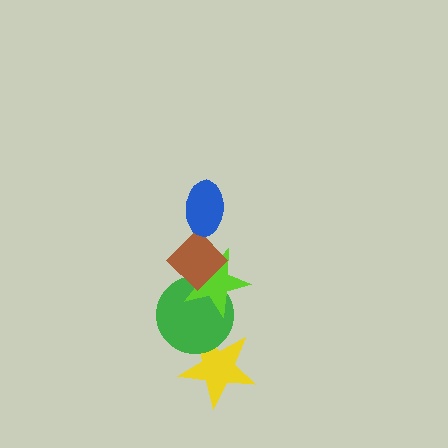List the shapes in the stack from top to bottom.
From top to bottom: the blue ellipse, the brown diamond, the lime star, the green circle, the yellow star.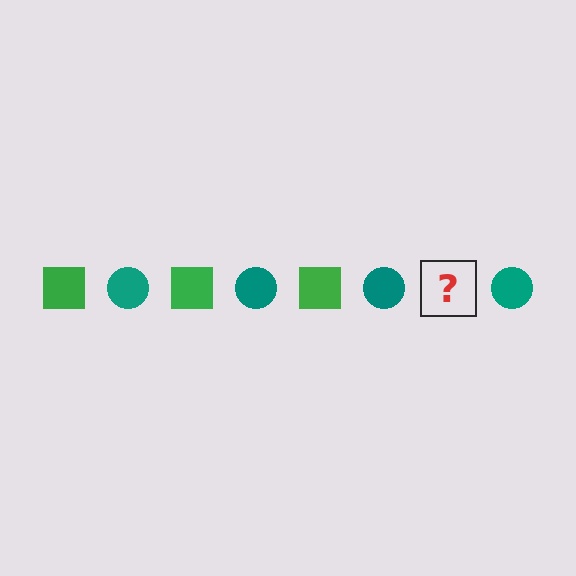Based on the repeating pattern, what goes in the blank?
The blank should be a green square.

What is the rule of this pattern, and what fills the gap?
The rule is that the pattern alternates between green square and teal circle. The gap should be filled with a green square.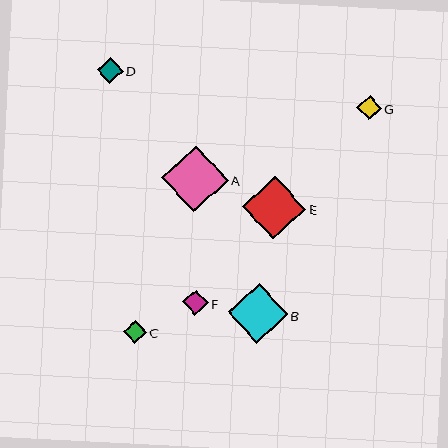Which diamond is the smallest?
Diamond C is the smallest with a size of approximately 22 pixels.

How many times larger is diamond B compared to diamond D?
Diamond B is approximately 2.3 times the size of diamond D.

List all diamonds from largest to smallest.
From largest to smallest: A, E, B, F, D, G, C.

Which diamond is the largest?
Diamond A is the largest with a size of approximately 67 pixels.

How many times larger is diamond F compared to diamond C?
Diamond F is approximately 1.1 times the size of diamond C.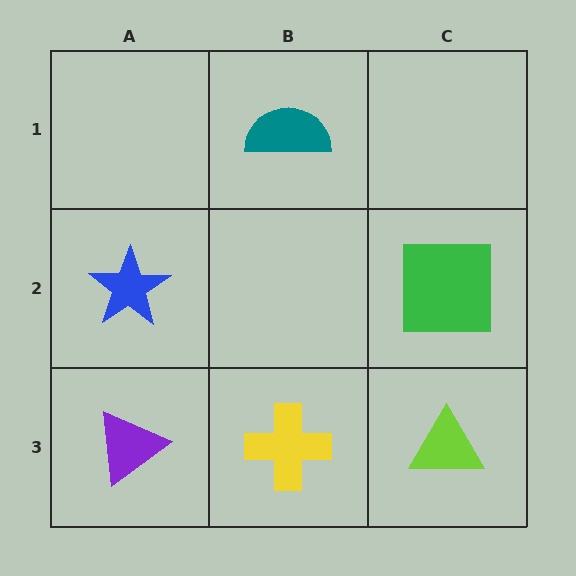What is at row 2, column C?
A green square.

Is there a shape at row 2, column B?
No, that cell is empty.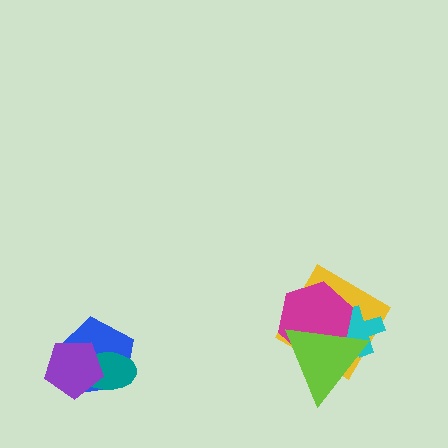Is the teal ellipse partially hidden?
Yes, it is partially covered by another shape.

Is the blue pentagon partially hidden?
Yes, it is partially covered by another shape.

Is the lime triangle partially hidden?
No, no other shape covers it.